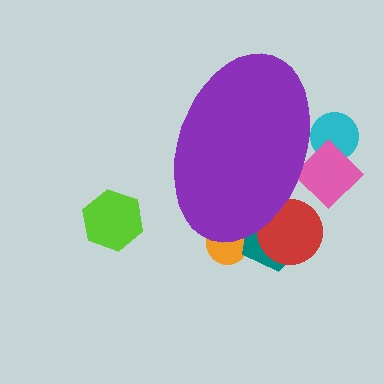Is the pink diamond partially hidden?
Yes, the pink diamond is partially hidden behind the purple ellipse.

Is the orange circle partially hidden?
Yes, the orange circle is partially hidden behind the purple ellipse.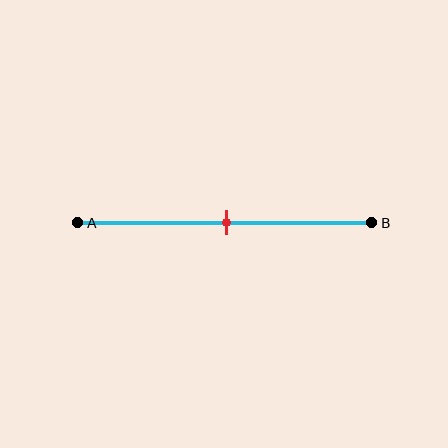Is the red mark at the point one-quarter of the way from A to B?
No, the mark is at about 50% from A, not at the 25% one-quarter point.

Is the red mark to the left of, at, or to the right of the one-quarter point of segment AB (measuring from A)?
The red mark is to the right of the one-quarter point of segment AB.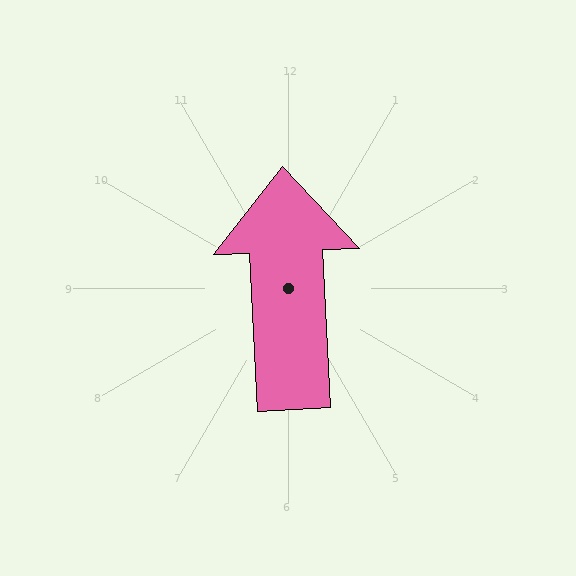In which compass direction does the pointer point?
North.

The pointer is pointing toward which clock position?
Roughly 12 o'clock.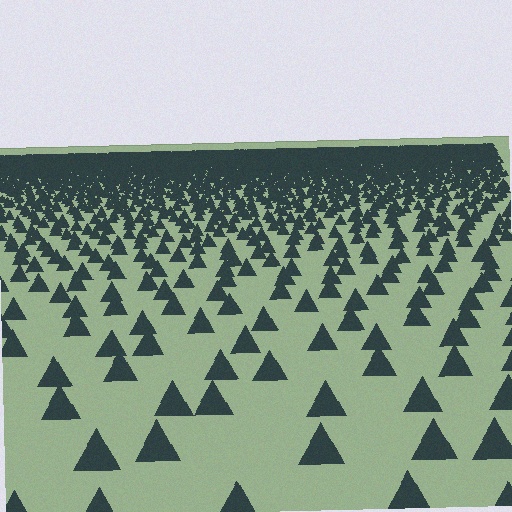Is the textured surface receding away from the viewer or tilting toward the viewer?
The surface is receding away from the viewer. Texture elements get smaller and denser toward the top.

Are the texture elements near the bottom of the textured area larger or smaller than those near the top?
Larger. Near the bottom, elements are closer to the viewer and appear at a bigger on-screen size.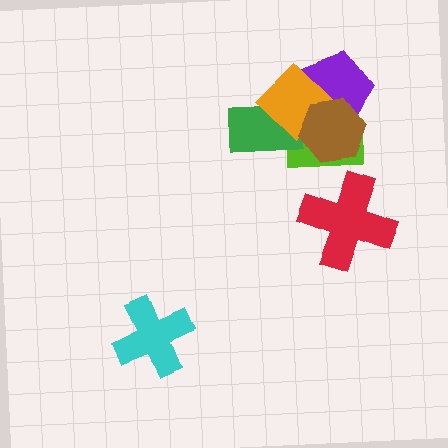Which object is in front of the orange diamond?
The brown hexagon is in front of the orange diamond.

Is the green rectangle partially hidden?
Yes, it is partially covered by another shape.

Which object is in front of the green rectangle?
The orange diamond is in front of the green rectangle.